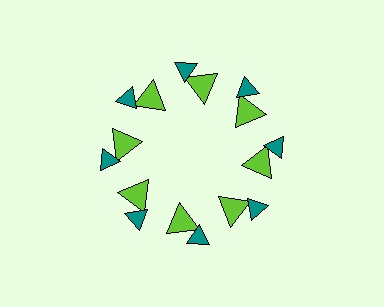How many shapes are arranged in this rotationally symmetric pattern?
There are 16 shapes, arranged in 8 groups of 2.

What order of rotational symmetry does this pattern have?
This pattern has 8-fold rotational symmetry.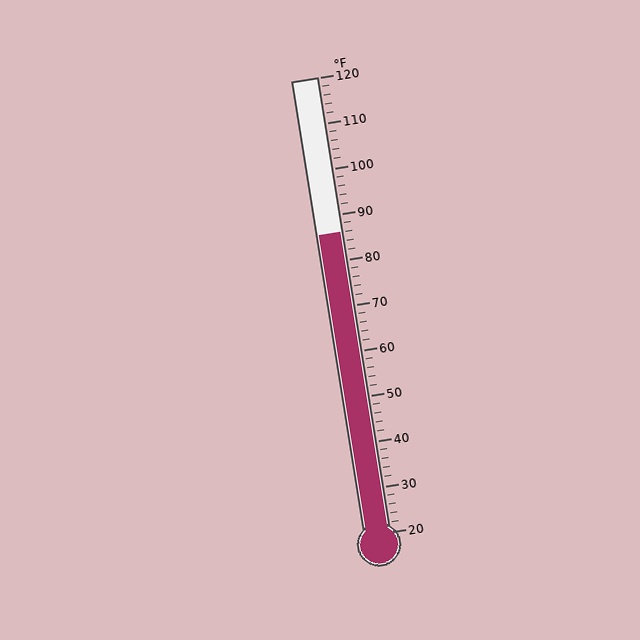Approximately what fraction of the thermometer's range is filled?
The thermometer is filled to approximately 65% of its range.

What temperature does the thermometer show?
The thermometer shows approximately 86°F.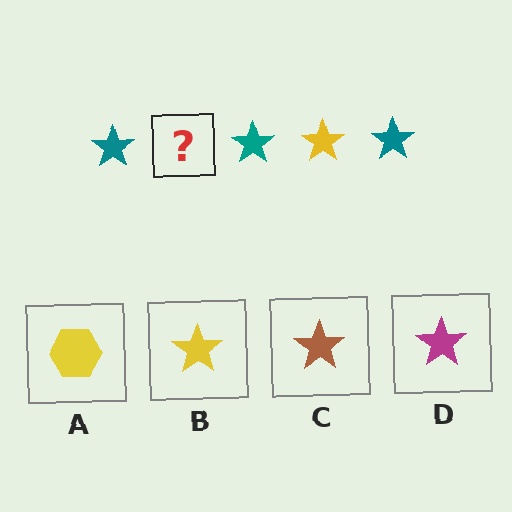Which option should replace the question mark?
Option B.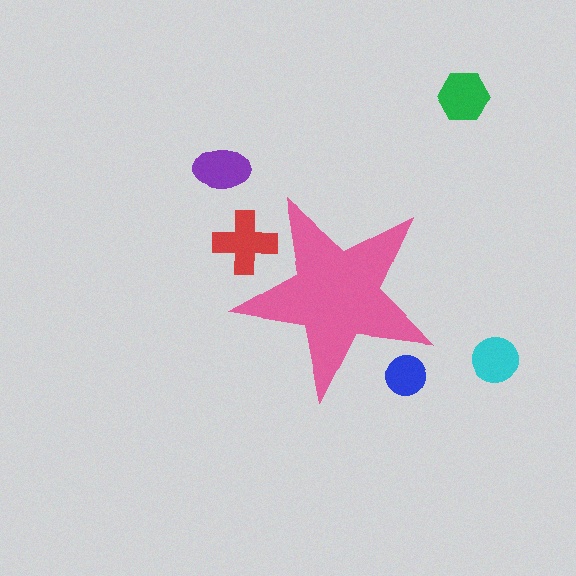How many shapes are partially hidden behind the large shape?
2 shapes are partially hidden.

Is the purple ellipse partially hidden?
No, the purple ellipse is fully visible.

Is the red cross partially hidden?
Yes, the red cross is partially hidden behind the pink star.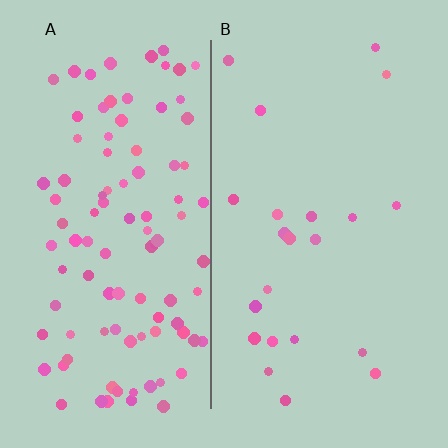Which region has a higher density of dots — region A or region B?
A (the left).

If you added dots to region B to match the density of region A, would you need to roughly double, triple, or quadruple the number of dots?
Approximately quadruple.